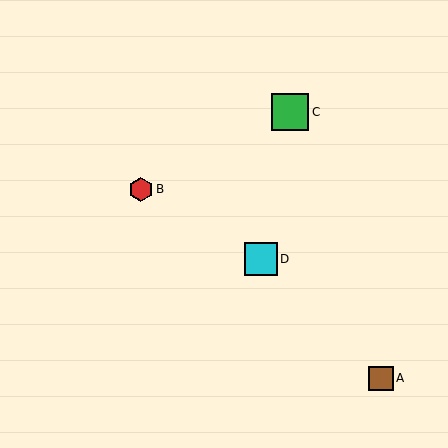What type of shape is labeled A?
Shape A is a brown square.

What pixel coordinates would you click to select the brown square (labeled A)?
Click at (381, 378) to select the brown square A.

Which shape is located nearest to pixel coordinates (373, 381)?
The brown square (labeled A) at (381, 378) is nearest to that location.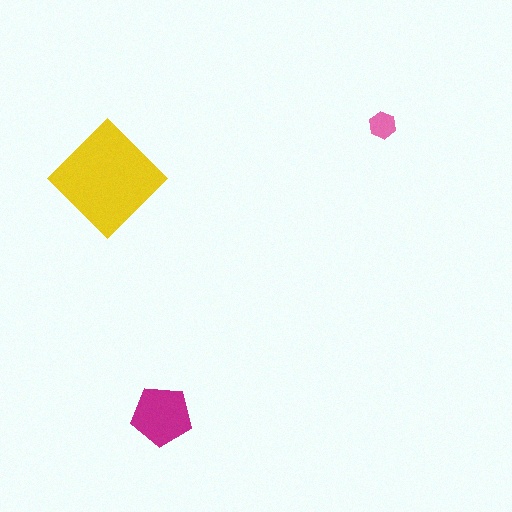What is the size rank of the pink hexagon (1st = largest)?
3rd.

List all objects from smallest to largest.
The pink hexagon, the magenta pentagon, the yellow diamond.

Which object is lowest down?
The magenta pentagon is bottommost.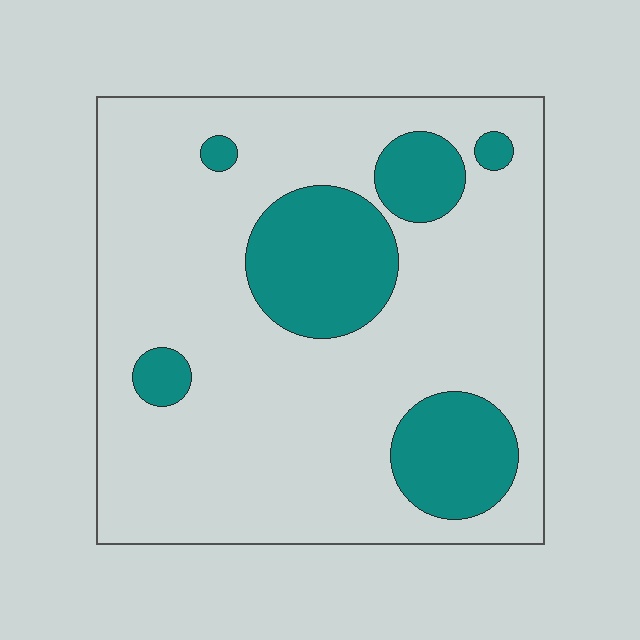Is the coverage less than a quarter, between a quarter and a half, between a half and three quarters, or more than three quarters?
Less than a quarter.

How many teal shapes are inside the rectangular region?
6.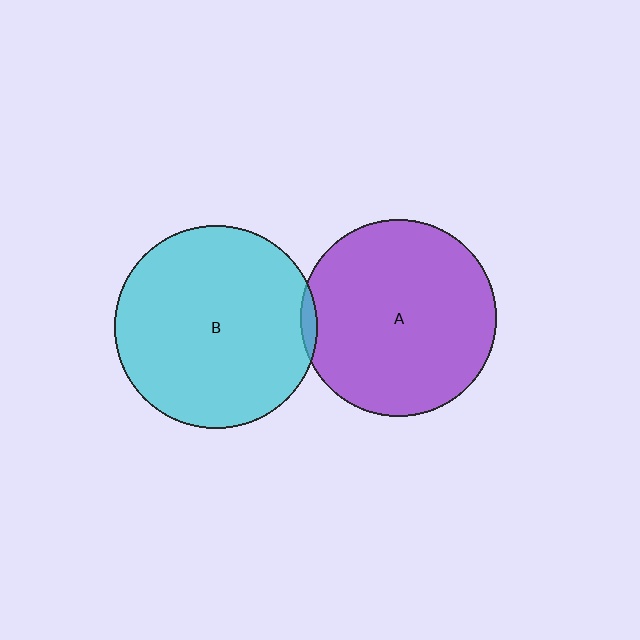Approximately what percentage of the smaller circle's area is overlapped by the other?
Approximately 5%.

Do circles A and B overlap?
Yes.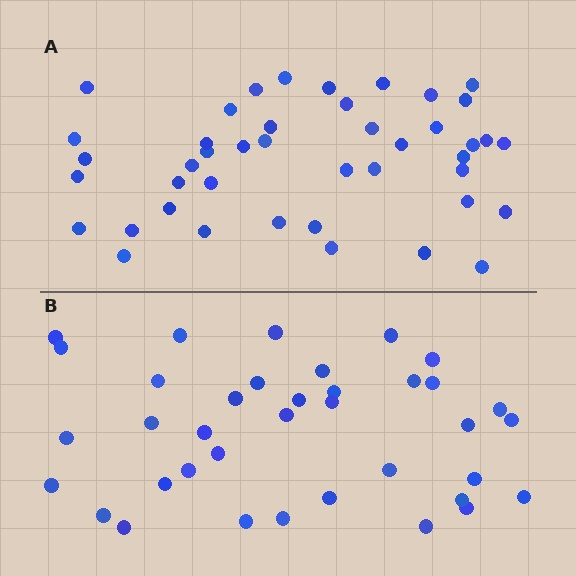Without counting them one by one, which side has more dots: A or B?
Region A (the top region) has more dots.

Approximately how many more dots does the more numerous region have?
Region A has about 6 more dots than region B.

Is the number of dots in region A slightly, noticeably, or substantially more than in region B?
Region A has only slightly more — the two regions are fairly close. The ratio is roughly 1.2 to 1.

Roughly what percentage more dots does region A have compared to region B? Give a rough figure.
About 15% more.